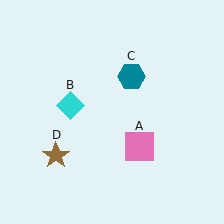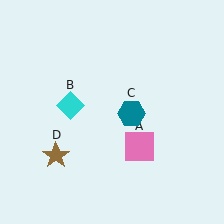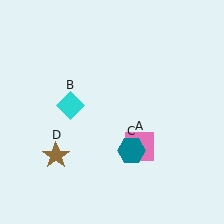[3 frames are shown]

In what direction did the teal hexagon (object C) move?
The teal hexagon (object C) moved down.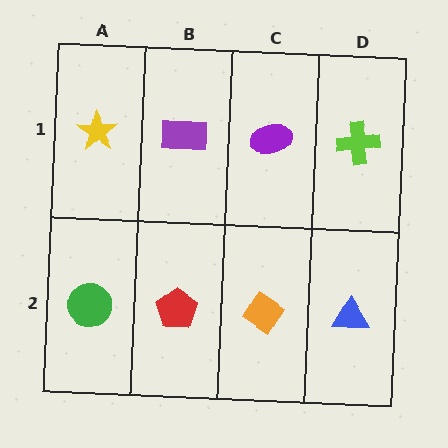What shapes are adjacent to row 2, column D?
A lime cross (row 1, column D), an orange diamond (row 2, column C).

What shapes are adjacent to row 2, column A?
A yellow star (row 1, column A), a red pentagon (row 2, column B).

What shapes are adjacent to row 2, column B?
A purple rectangle (row 1, column B), a green circle (row 2, column A), an orange diamond (row 2, column C).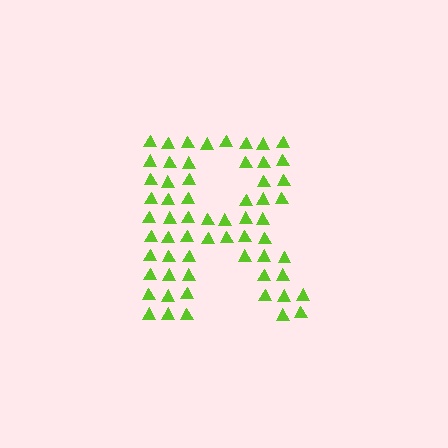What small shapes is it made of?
It is made of small triangles.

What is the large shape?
The large shape is the letter R.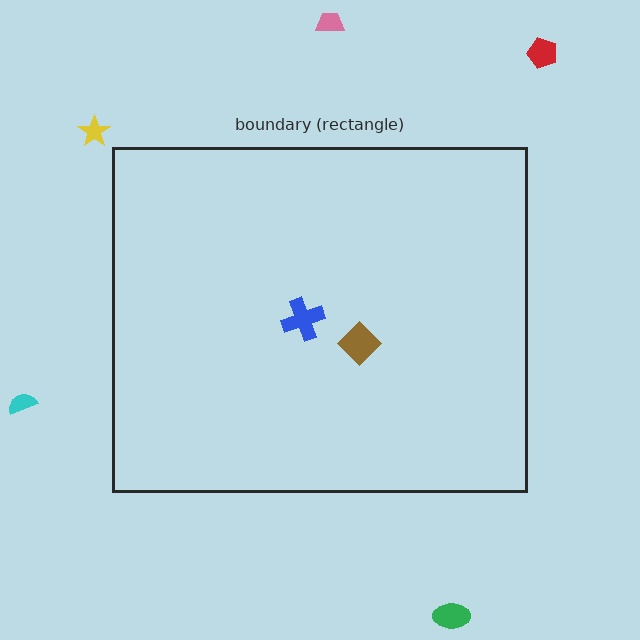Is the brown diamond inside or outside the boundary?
Inside.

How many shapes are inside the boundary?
2 inside, 5 outside.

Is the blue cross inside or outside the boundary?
Inside.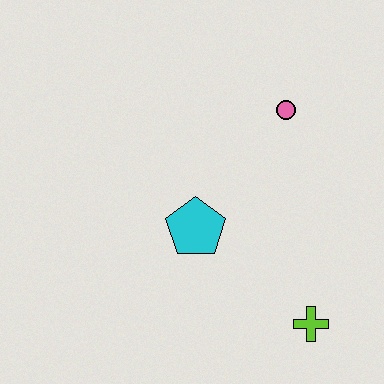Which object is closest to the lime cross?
The cyan pentagon is closest to the lime cross.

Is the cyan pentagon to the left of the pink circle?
Yes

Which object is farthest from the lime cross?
The pink circle is farthest from the lime cross.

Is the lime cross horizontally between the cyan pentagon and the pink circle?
No